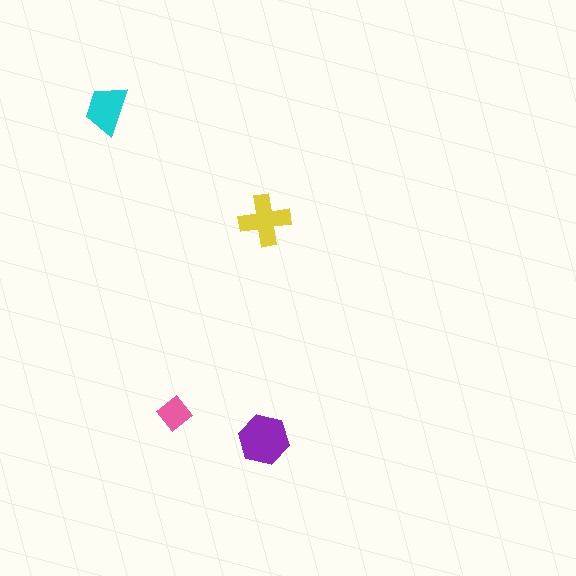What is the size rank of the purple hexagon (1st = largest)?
1st.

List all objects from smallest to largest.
The pink diamond, the cyan trapezoid, the yellow cross, the purple hexagon.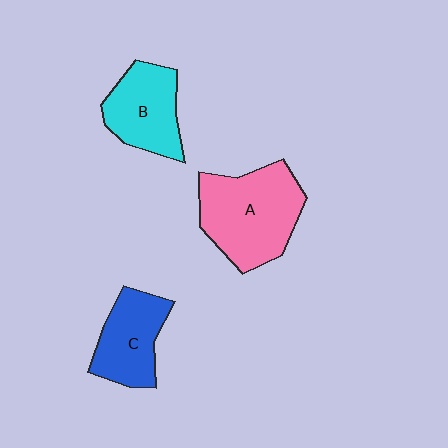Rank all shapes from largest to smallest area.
From largest to smallest: A (pink), B (cyan), C (blue).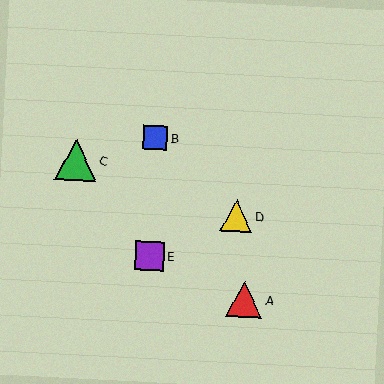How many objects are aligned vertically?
2 objects (B, E) are aligned vertically.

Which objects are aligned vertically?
Objects B, E are aligned vertically.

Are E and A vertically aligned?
No, E is at x≈150 and A is at x≈244.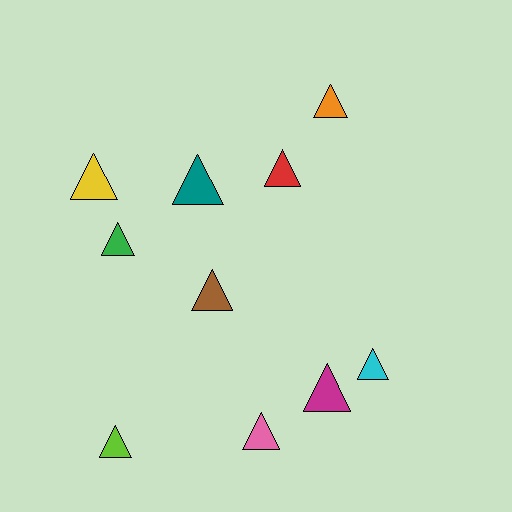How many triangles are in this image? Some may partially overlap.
There are 10 triangles.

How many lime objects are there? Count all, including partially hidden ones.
There is 1 lime object.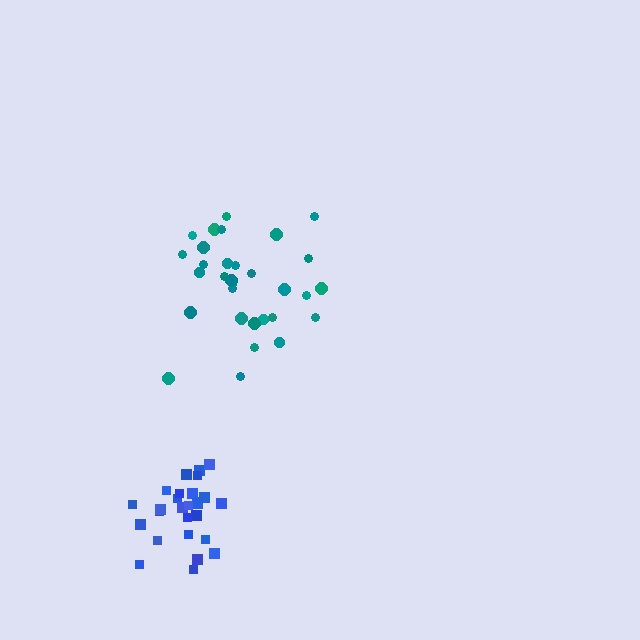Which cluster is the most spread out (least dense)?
Teal.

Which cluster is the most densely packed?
Blue.